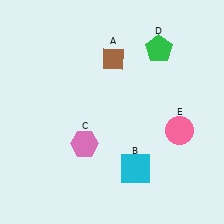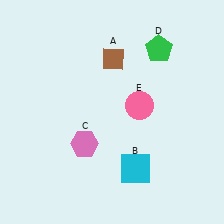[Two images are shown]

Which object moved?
The pink circle (E) moved left.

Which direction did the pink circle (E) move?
The pink circle (E) moved left.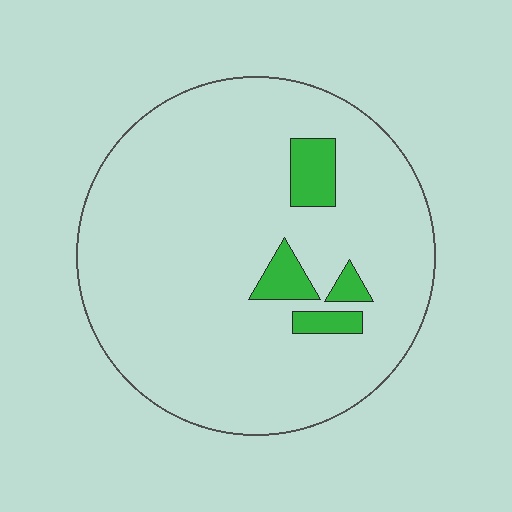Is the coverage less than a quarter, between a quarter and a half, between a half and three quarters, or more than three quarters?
Less than a quarter.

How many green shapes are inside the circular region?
4.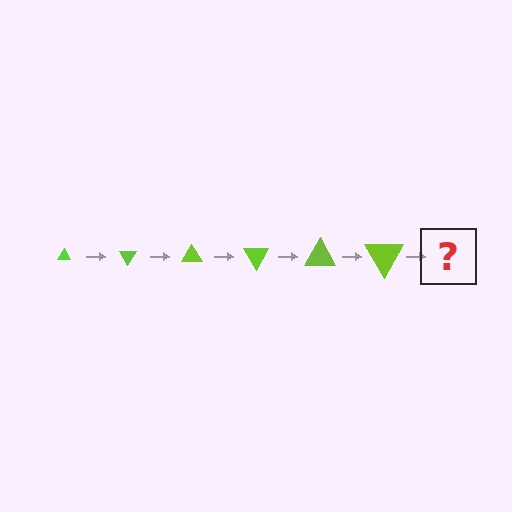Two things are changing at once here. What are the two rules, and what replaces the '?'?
The two rules are that the triangle grows larger each step and it rotates 60 degrees each step. The '?' should be a triangle, larger than the previous one and rotated 360 degrees from the start.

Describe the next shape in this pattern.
It should be a triangle, larger than the previous one and rotated 360 degrees from the start.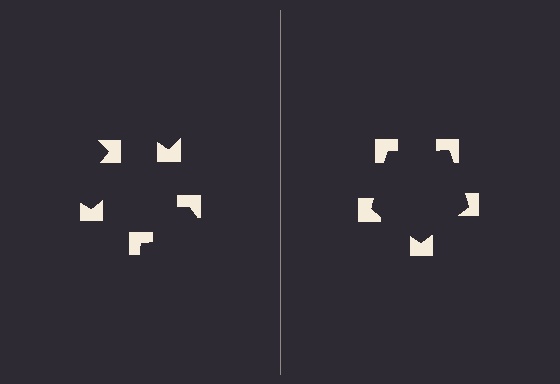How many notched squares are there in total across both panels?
10 — 5 on each side.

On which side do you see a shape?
An illusory pentagon appears on the right side. On the left side the wedge cuts are rotated, so no coherent shape forms.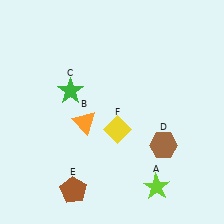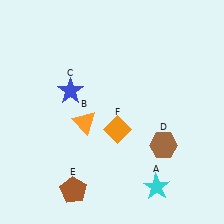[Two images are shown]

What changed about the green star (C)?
In Image 1, C is green. In Image 2, it changed to blue.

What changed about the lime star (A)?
In Image 1, A is lime. In Image 2, it changed to cyan.